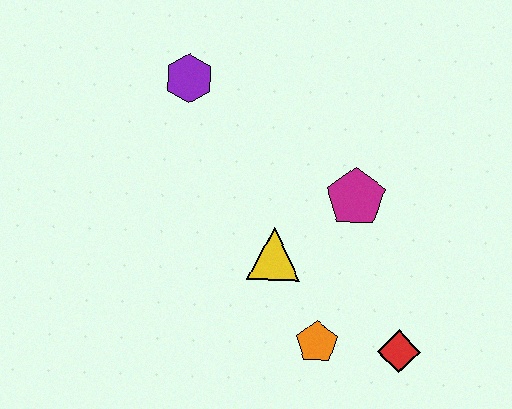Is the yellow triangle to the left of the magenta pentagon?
Yes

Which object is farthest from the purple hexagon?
The red diamond is farthest from the purple hexagon.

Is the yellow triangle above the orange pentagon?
Yes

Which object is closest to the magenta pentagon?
The yellow triangle is closest to the magenta pentagon.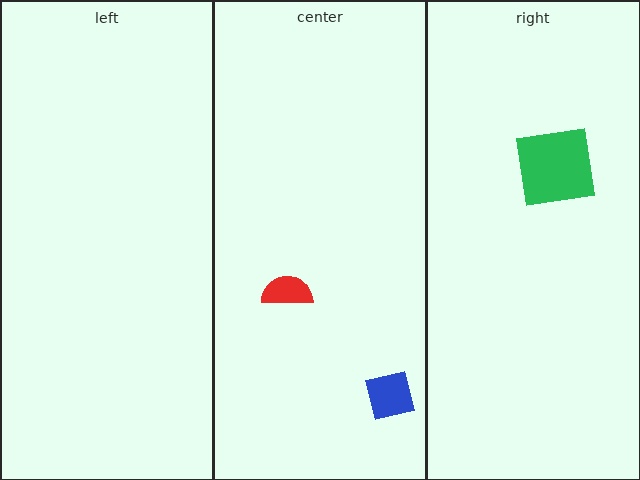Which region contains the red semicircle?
The center region.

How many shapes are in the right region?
1.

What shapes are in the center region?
The blue square, the red semicircle.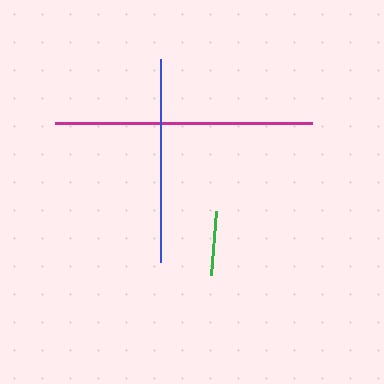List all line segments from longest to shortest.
From longest to shortest: magenta, blue, green.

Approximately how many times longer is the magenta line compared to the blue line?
The magenta line is approximately 1.3 times the length of the blue line.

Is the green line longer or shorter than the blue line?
The blue line is longer than the green line.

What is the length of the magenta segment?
The magenta segment is approximately 257 pixels long.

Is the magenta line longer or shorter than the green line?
The magenta line is longer than the green line.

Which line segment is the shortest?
The green line is the shortest at approximately 65 pixels.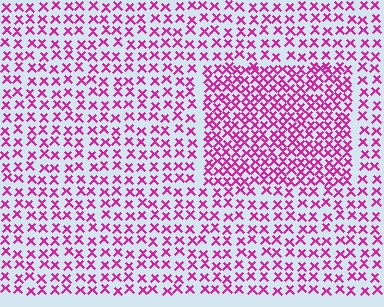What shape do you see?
I see a rectangle.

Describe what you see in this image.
The image contains small magenta elements arranged at two different densities. A rectangle-shaped region is visible where the elements are more densely packed than the surrounding area.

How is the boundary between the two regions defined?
The boundary is defined by a change in element density (approximately 1.8x ratio). All elements are the same color, size, and shape.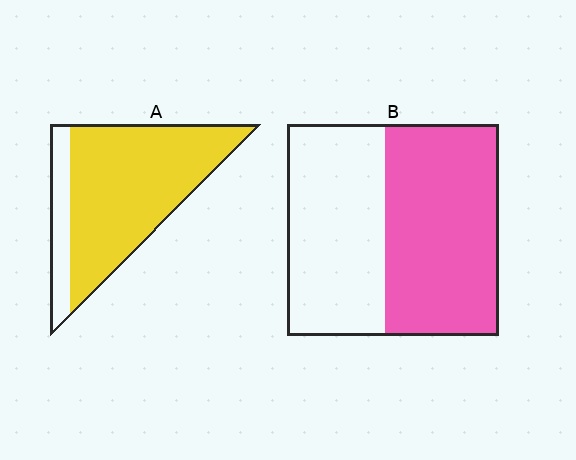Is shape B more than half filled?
Roughly half.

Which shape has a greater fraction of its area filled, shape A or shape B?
Shape A.